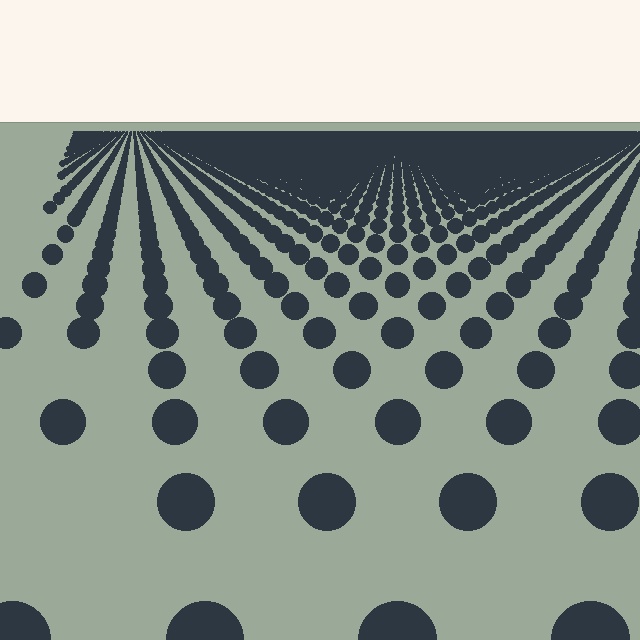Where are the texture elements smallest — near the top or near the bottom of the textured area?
Near the top.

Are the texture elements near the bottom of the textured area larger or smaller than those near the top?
Larger. Near the bottom, elements are closer to the viewer and appear at a bigger on-screen size.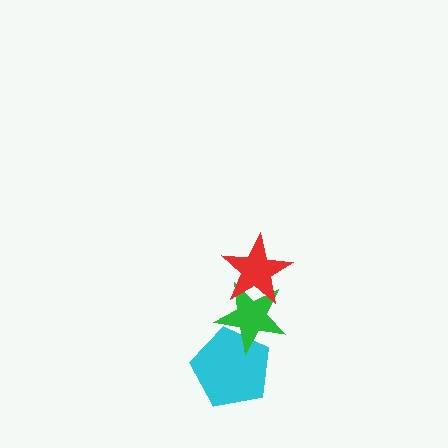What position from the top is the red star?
The red star is 1st from the top.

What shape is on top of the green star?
The red star is on top of the green star.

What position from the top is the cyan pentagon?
The cyan pentagon is 3rd from the top.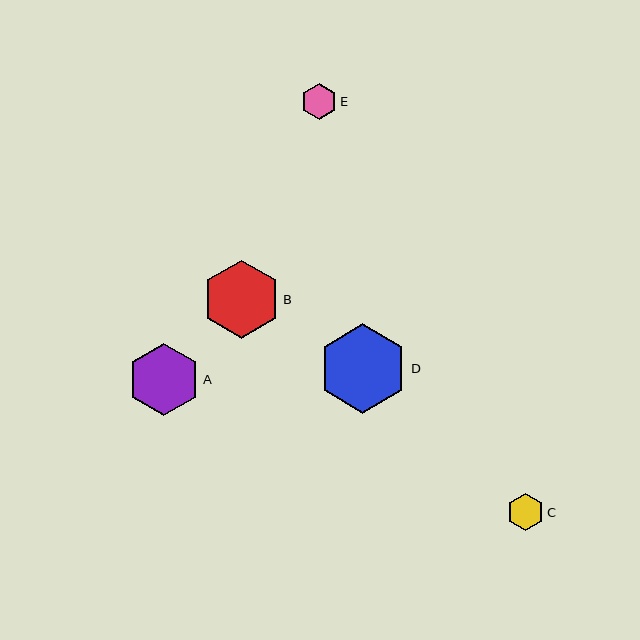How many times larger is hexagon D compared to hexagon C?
Hexagon D is approximately 2.4 times the size of hexagon C.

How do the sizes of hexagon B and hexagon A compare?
Hexagon B and hexagon A are approximately the same size.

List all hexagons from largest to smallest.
From largest to smallest: D, B, A, C, E.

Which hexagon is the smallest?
Hexagon E is the smallest with a size of approximately 36 pixels.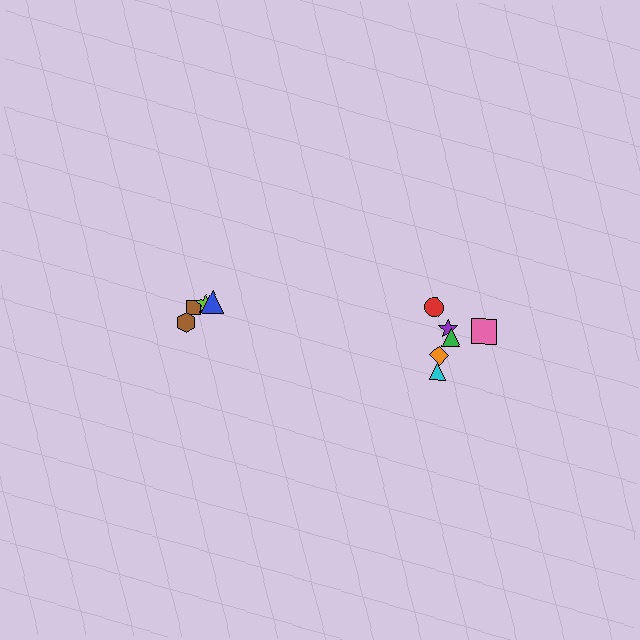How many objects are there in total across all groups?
There are 10 objects.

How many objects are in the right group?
There are 6 objects.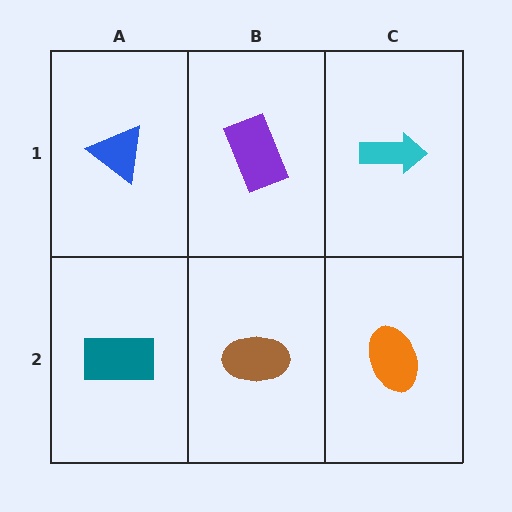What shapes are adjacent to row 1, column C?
An orange ellipse (row 2, column C), a purple rectangle (row 1, column B).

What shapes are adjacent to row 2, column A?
A blue triangle (row 1, column A), a brown ellipse (row 2, column B).